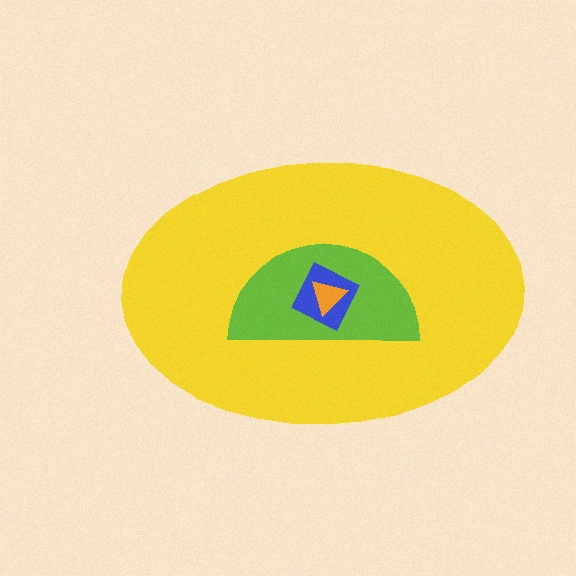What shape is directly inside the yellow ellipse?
The lime semicircle.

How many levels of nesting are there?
4.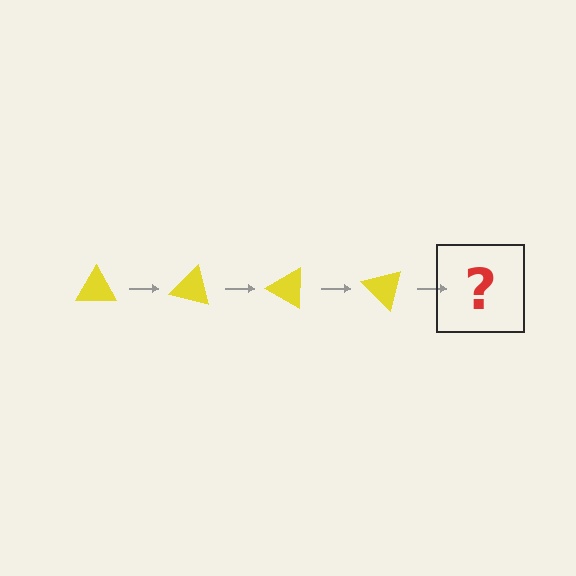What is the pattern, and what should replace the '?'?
The pattern is that the triangle rotates 15 degrees each step. The '?' should be a yellow triangle rotated 60 degrees.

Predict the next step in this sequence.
The next step is a yellow triangle rotated 60 degrees.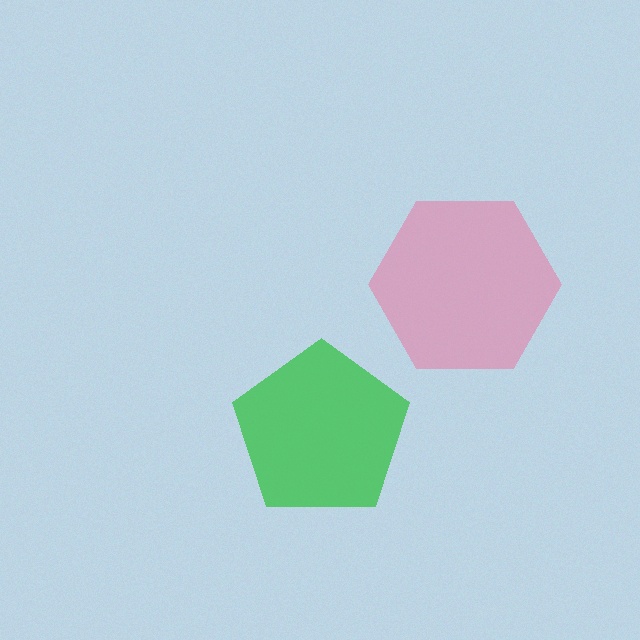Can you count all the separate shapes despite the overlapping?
Yes, there are 2 separate shapes.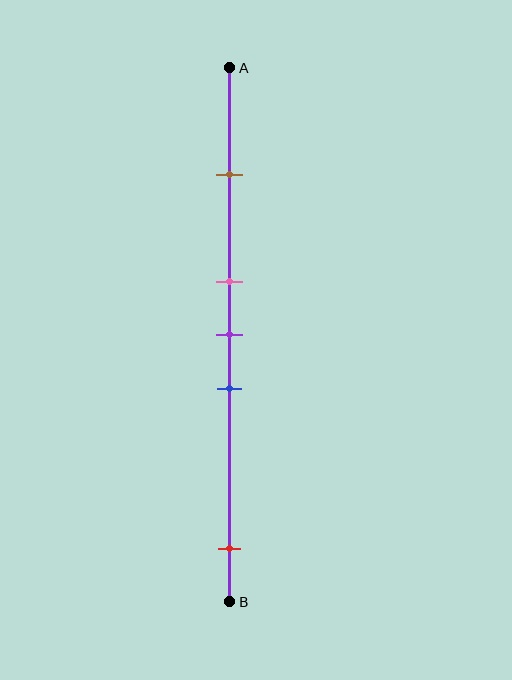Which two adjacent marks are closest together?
The pink and purple marks are the closest adjacent pair.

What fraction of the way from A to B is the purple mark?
The purple mark is approximately 50% (0.5) of the way from A to B.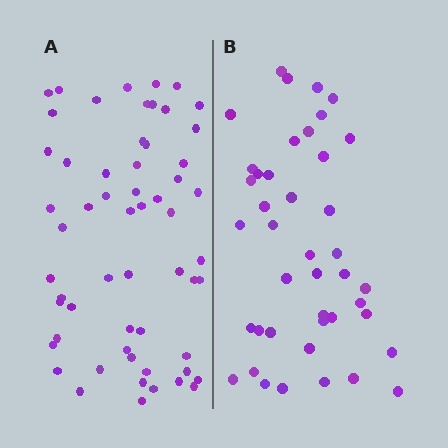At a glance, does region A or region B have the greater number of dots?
Region A (the left region) has more dots.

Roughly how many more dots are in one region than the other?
Region A has approximately 15 more dots than region B.